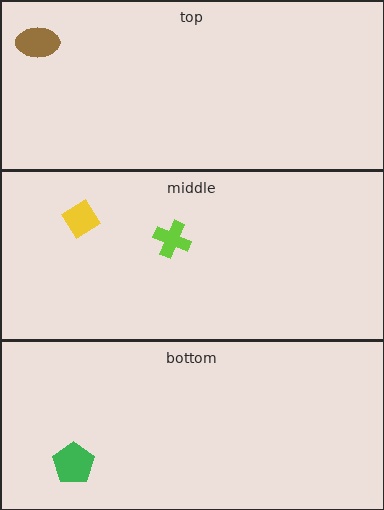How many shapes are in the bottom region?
1.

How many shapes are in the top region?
1.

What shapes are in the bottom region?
The green pentagon.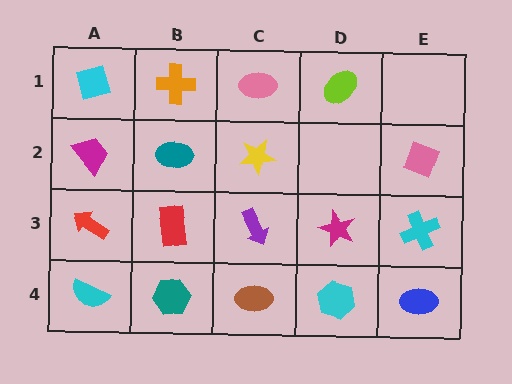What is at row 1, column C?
A pink ellipse.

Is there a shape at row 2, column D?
No, that cell is empty.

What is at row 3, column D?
A magenta star.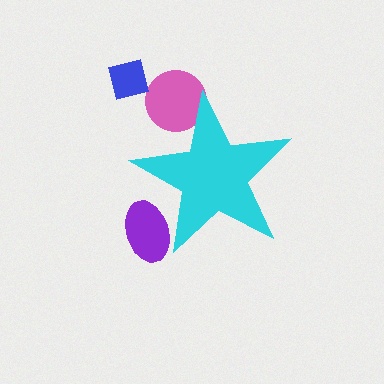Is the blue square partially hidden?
No, the blue square is fully visible.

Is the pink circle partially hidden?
Yes, the pink circle is partially hidden behind the cyan star.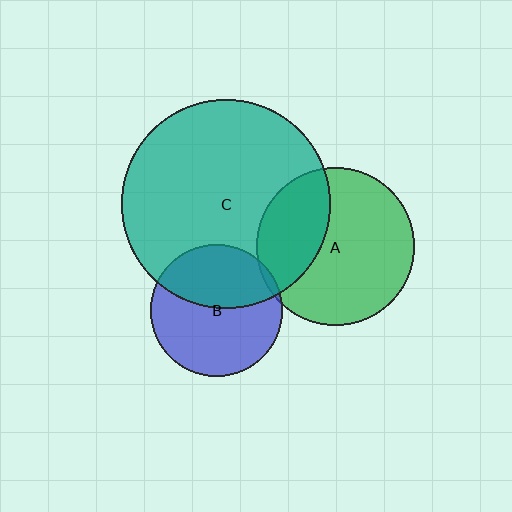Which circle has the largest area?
Circle C (teal).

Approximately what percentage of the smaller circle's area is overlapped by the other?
Approximately 35%.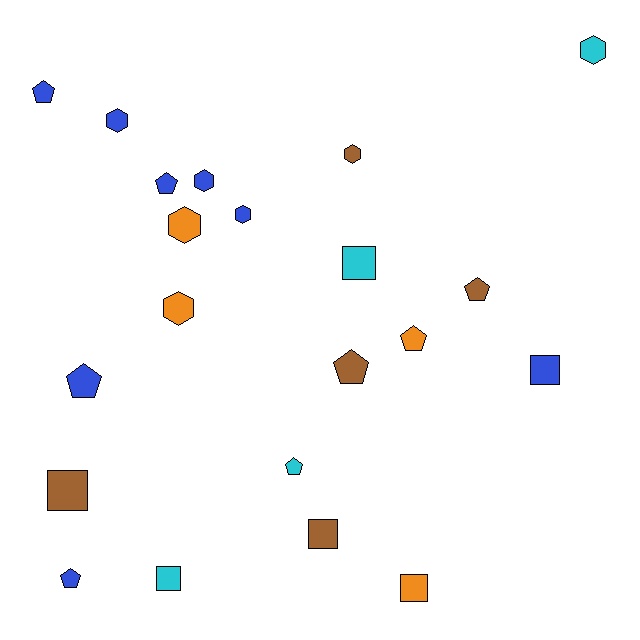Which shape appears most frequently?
Pentagon, with 8 objects.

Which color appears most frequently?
Blue, with 8 objects.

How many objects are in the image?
There are 21 objects.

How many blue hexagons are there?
There are 3 blue hexagons.